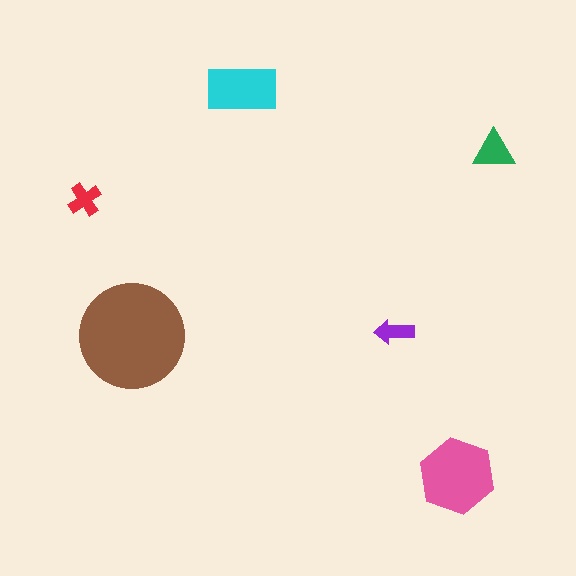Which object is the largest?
The brown circle.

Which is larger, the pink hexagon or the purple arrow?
The pink hexagon.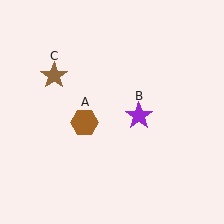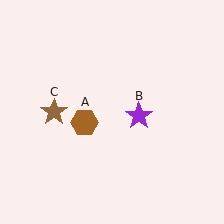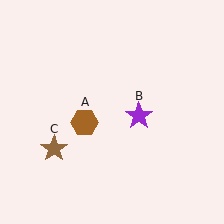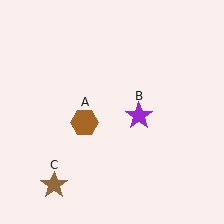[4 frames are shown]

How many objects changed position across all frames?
1 object changed position: brown star (object C).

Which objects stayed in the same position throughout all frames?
Brown hexagon (object A) and purple star (object B) remained stationary.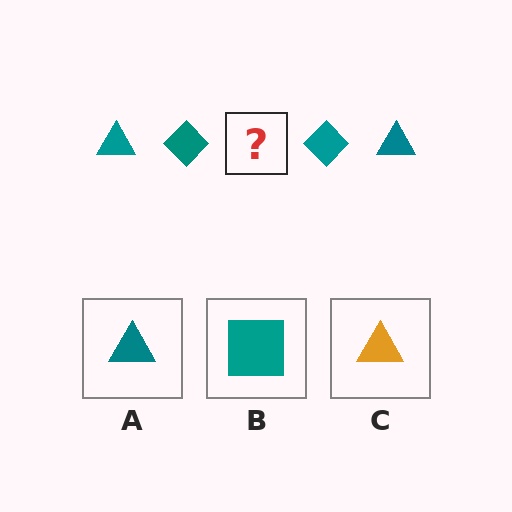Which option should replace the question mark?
Option A.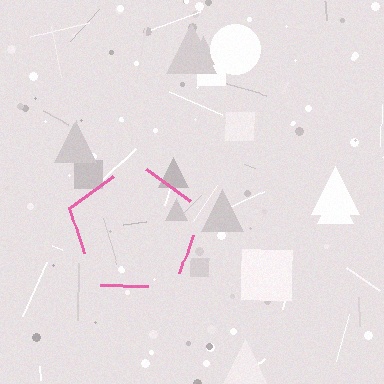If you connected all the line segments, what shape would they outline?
They would outline a pentagon.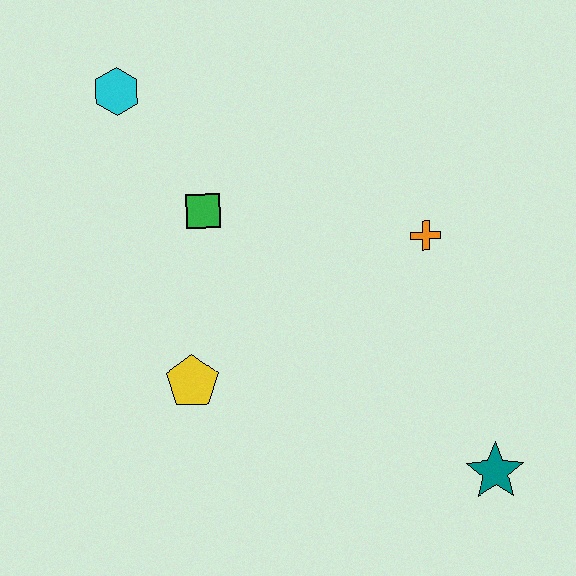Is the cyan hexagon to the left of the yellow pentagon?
Yes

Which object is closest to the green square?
The cyan hexagon is closest to the green square.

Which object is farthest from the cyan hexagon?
The teal star is farthest from the cyan hexagon.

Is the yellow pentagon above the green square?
No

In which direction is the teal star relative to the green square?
The teal star is to the right of the green square.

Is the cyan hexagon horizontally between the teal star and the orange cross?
No